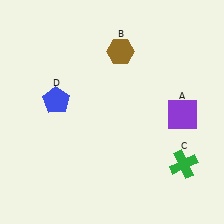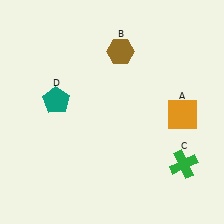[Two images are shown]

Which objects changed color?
A changed from purple to orange. D changed from blue to teal.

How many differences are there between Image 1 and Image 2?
There are 2 differences between the two images.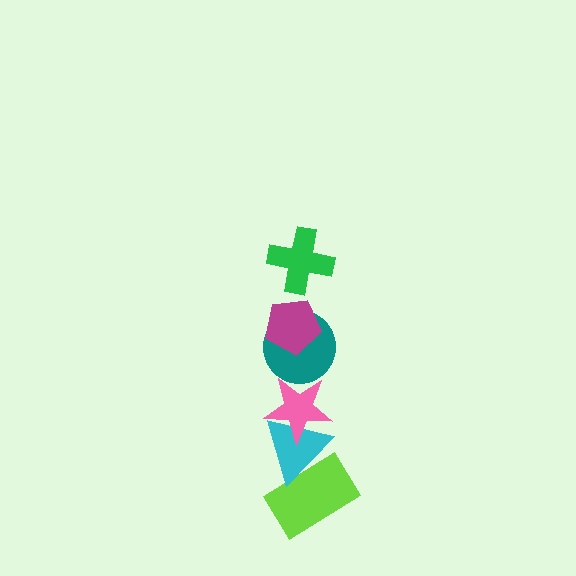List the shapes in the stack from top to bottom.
From top to bottom: the green cross, the magenta pentagon, the teal circle, the pink star, the cyan triangle, the lime rectangle.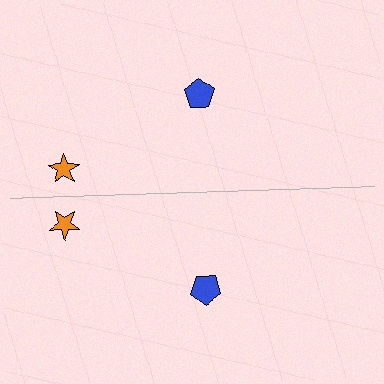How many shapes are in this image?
There are 4 shapes in this image.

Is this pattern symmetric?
Yes, this pattern has bilateral (reflection) symmetry.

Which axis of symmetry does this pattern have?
The pattern has a horizontal axis of symmetry running through the center of the image.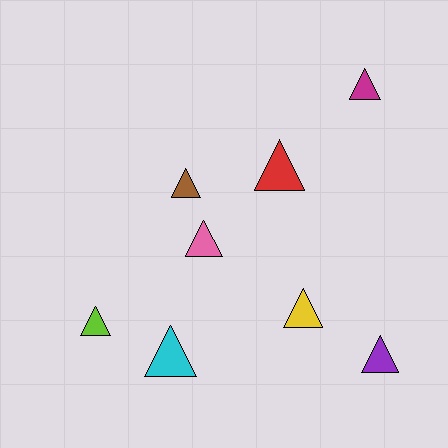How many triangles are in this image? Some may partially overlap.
There are 8 triangles.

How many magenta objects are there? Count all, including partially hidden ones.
There is 1 magenta object.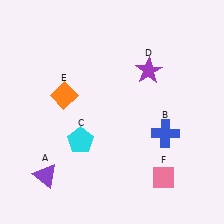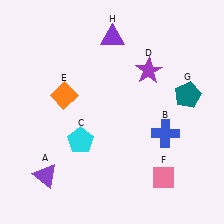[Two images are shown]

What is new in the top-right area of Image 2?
A teal pentagon (G) was added in the top-right area of Image 2.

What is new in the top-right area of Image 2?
A purple triangle (H) was added in the top-right area of Image 2.